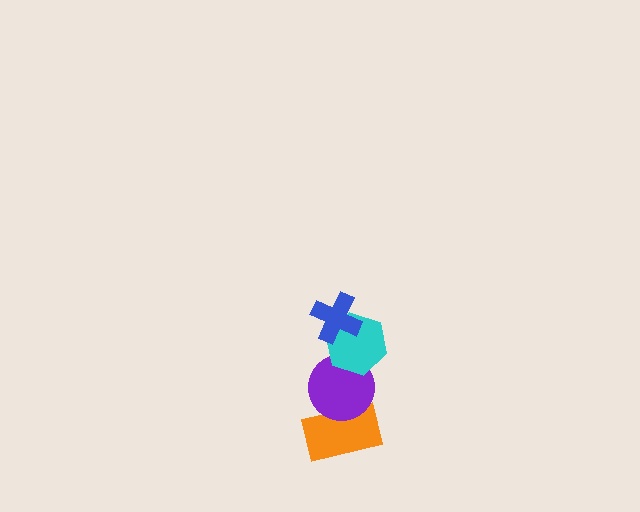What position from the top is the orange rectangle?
The orange rectangle is 4th from the top.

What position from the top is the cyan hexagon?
The cyan hexagon is 2nd from the top.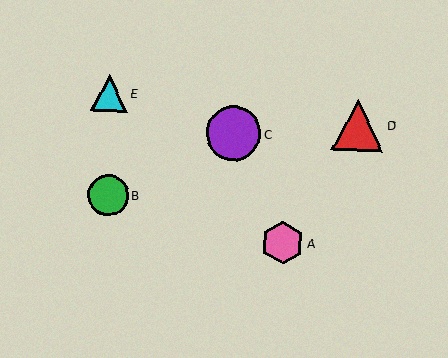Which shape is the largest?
The purple circle (labeled C) is the largest.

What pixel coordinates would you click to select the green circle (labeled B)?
Click at (108, 195) to select the green circle B.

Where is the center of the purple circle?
The center of the purple circle is at (234, 133).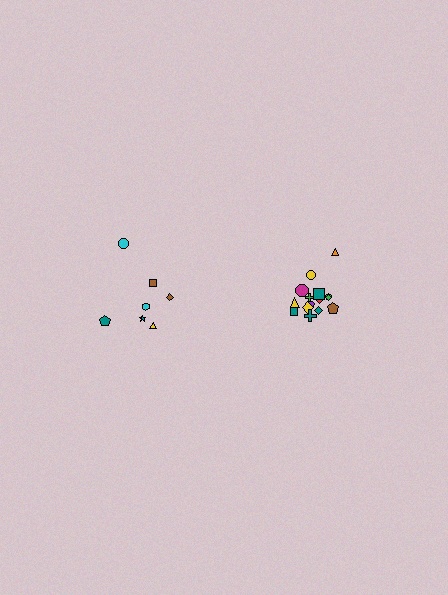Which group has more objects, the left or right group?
The right group.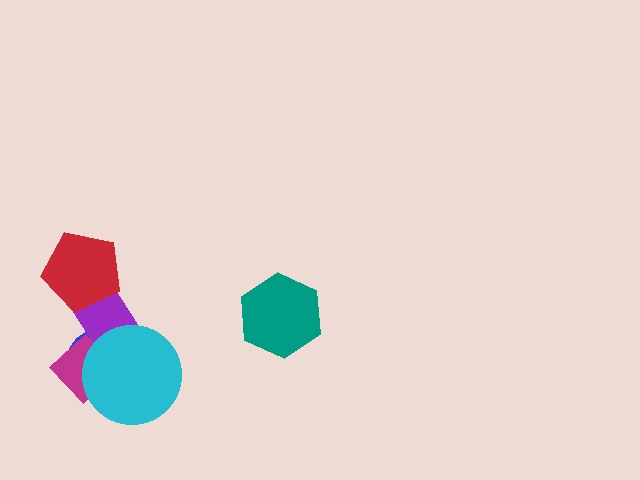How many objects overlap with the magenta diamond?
3 objects overlap with the magenta diamond.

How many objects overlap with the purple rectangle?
4 objects overlap with the purple rectangle.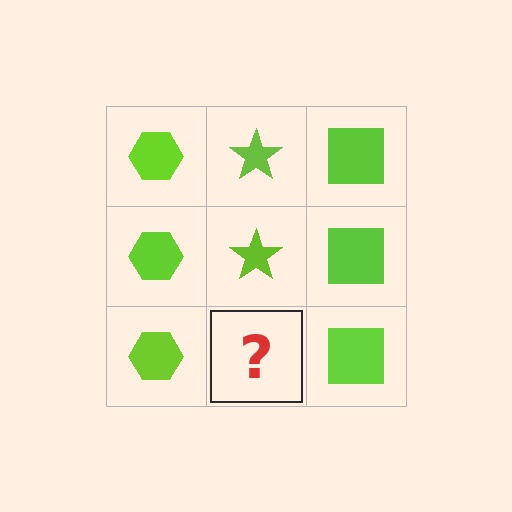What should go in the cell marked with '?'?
The missing cell should contain a lime star.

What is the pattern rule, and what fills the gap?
The rule is that each column has a consistent shape. The gap should be filled with a lime star.